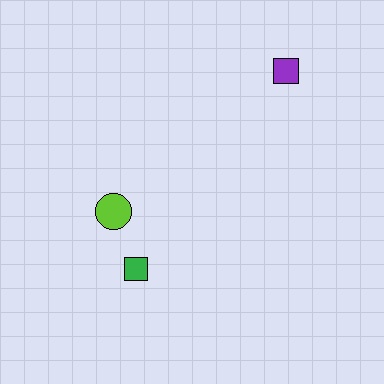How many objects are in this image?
There are 3 objects.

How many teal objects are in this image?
There are no teal objects.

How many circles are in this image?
There is 1 circle.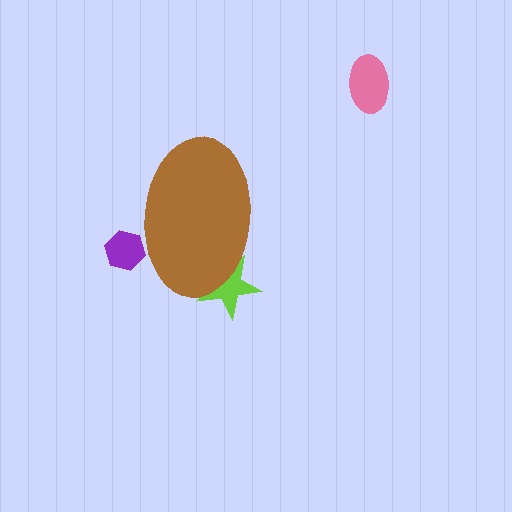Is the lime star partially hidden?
Yes, the lime star is partially hidden behind the brown ellipse.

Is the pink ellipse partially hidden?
No, the pink ellipse is fully visible.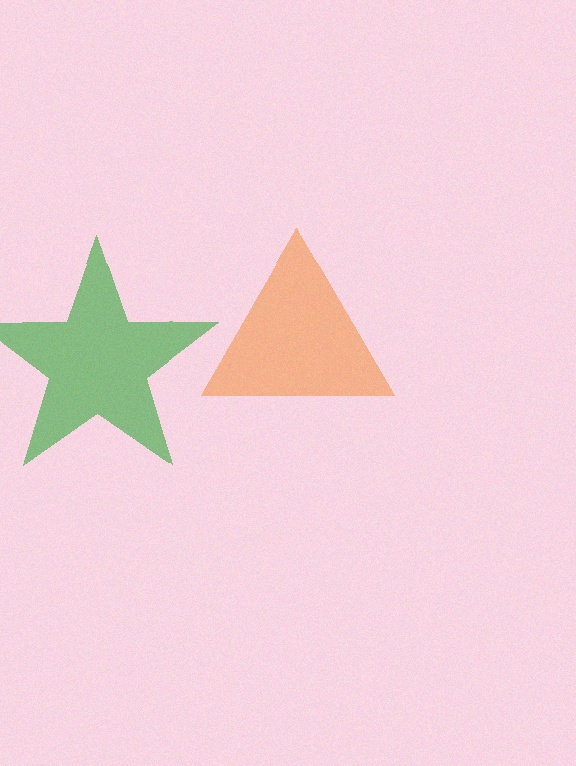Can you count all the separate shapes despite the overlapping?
Yes, there are 2 separate shapes.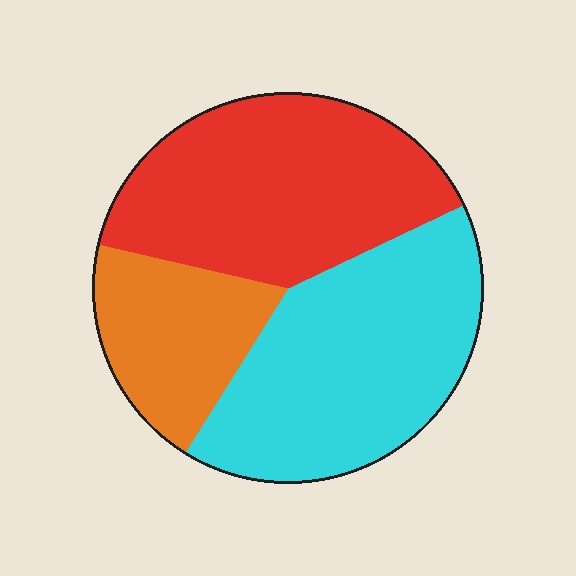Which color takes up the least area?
Orange, at roughly 20%.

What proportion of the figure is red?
Red covers 39% of the figure.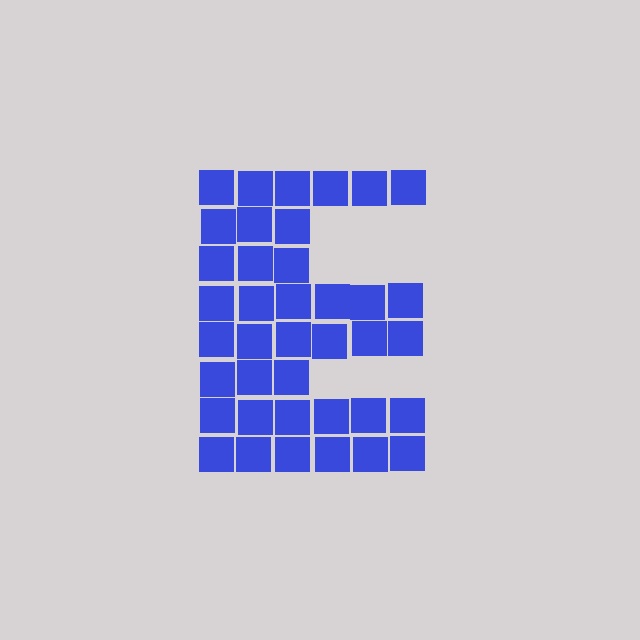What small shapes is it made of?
It is made of small squares.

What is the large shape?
The large shape is the letter E.